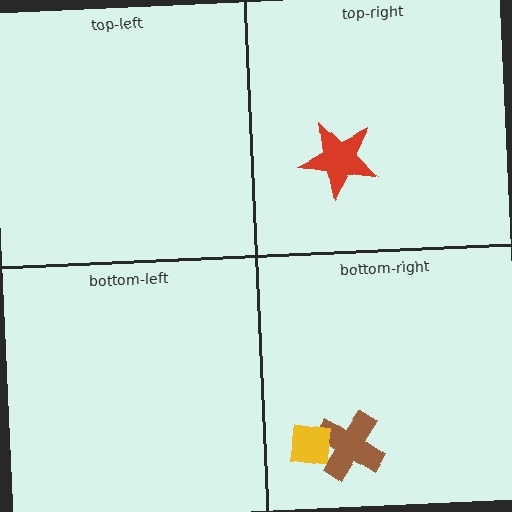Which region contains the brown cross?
The bottom-right region.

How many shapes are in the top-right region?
1.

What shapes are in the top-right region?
The red star.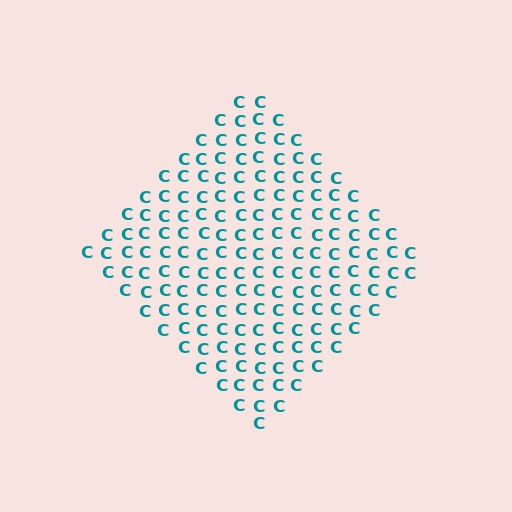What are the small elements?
The small elements are letter C's.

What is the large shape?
The large shape is a diamond.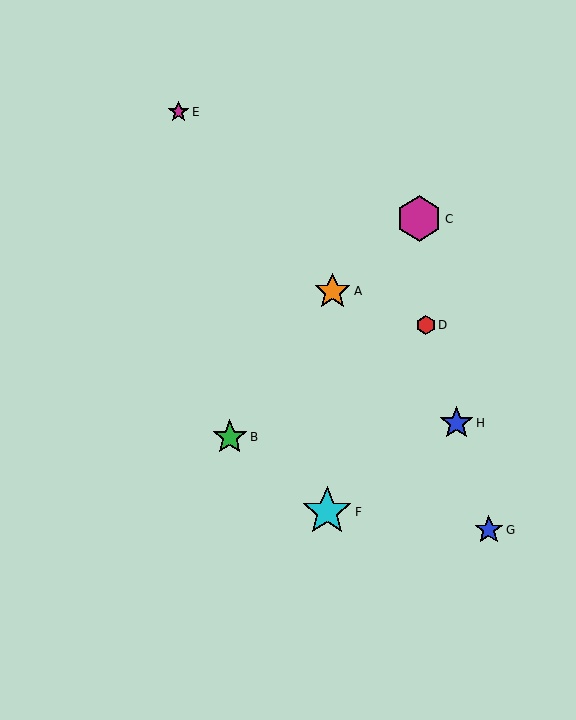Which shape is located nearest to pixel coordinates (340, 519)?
The cyan star (labeled F) at (327, 512) is nearest to that location.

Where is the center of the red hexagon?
The center of the red hexagon is at (426, 325).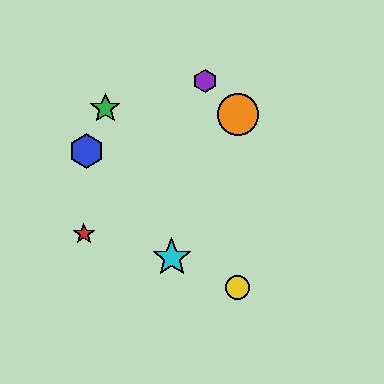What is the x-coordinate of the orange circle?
The orange circle is at x≈238.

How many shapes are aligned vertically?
2 shapes (the yellow circle, the orange circle) are aligned vertically.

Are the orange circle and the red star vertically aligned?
No, the orange circle is at x≈238 and the red star is at x≈84.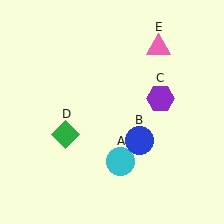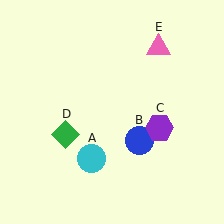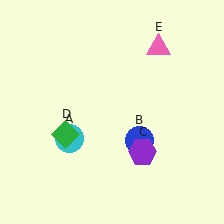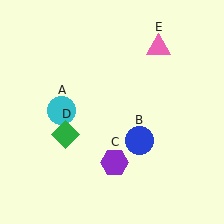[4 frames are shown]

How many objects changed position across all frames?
2 objects changed position: cyan circle (object A), purple hexagon (object C).